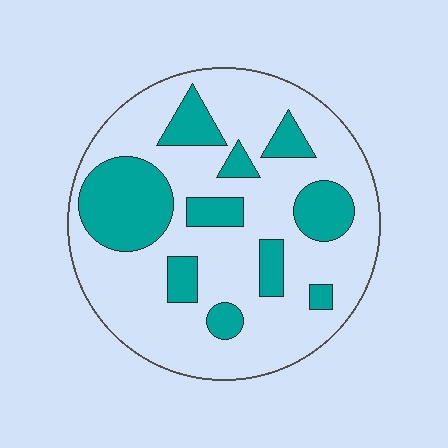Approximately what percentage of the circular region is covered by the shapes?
Approximately 25%.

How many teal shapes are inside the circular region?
10.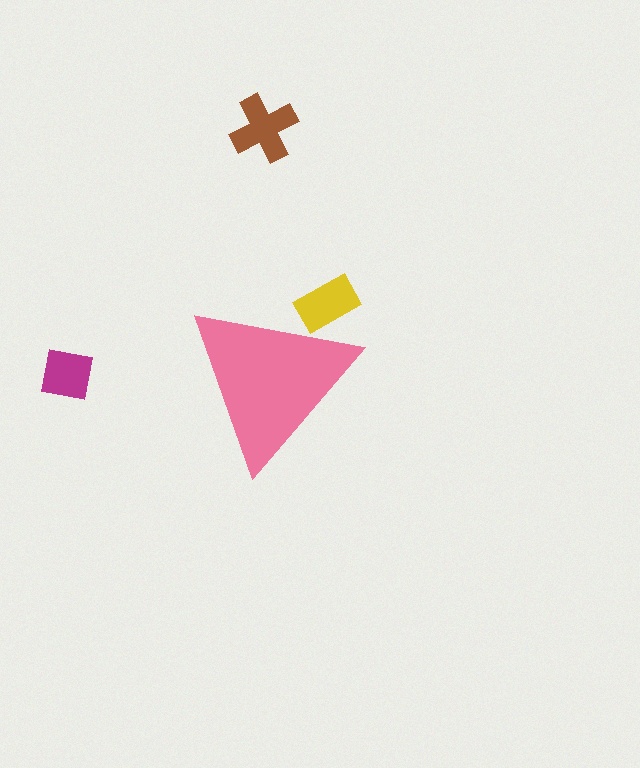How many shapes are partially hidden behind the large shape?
1 shape is partially hidden.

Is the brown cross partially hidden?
No, the brown cross is fully visible.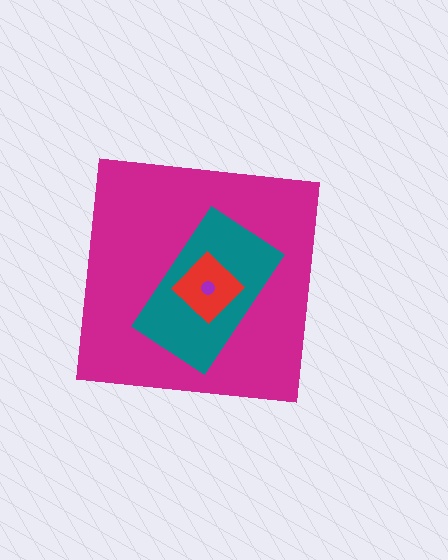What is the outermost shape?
The magenta square.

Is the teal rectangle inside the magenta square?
Yes.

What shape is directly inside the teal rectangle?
The red diamond.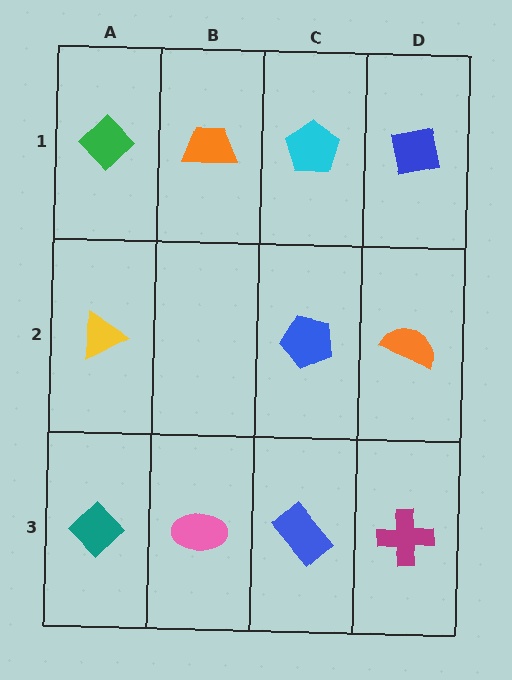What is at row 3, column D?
A magenta cross.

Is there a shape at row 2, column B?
No, that cell is empty.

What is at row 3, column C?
A blue rectangle.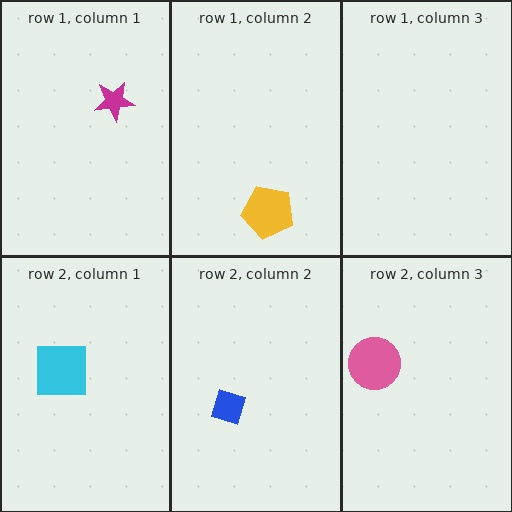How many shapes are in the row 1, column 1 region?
1.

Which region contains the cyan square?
The row 2, column 1 region.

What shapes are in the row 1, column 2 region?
The yellow pentagon.